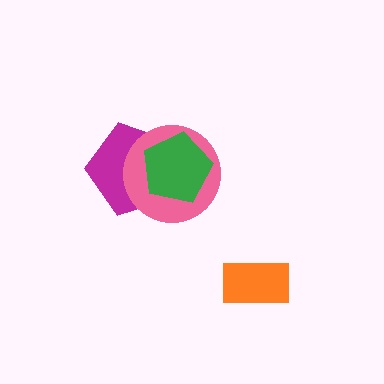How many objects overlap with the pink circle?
2 objects overlap with the pink circle.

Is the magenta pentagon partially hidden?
Yes, it is partially covered by another shape.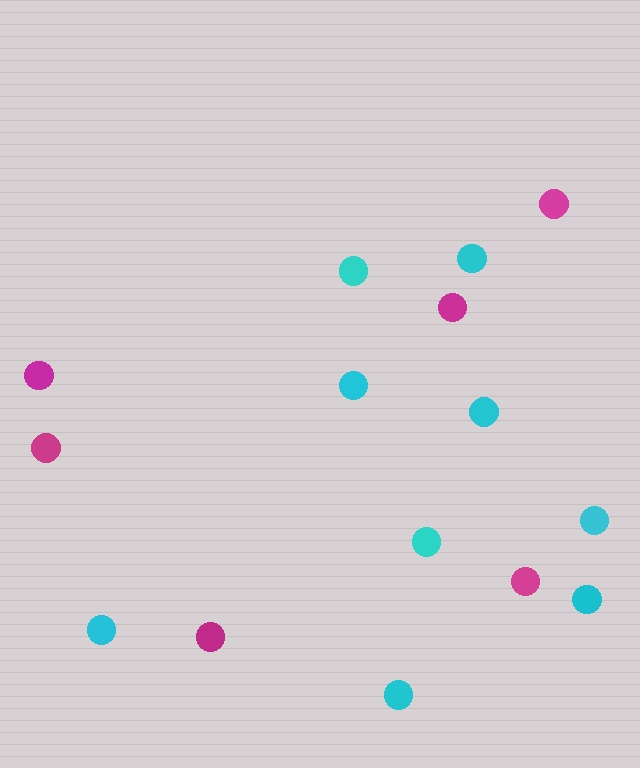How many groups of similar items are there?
There are 2 groups: one group of magenta circles (6) and one group of cyan circles (9).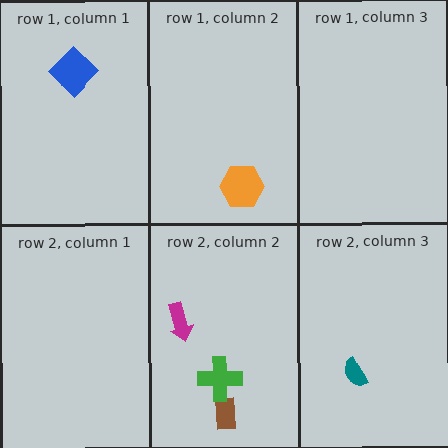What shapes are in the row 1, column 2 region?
The orange hexagon.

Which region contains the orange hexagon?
The row 1, column 2 region.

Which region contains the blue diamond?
The row 1, column 1 region.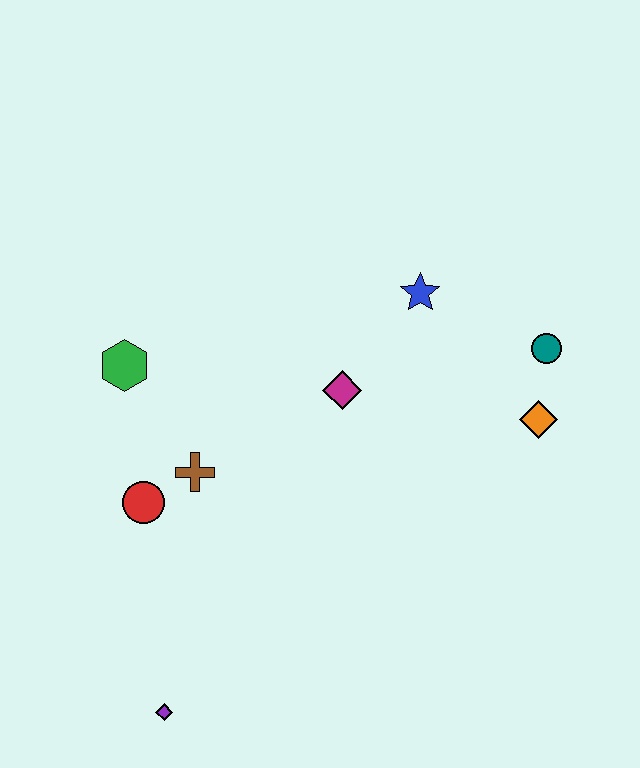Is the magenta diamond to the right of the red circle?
Yes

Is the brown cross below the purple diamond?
No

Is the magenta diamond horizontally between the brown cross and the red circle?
No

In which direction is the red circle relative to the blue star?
The red circle is to the left of the blue star.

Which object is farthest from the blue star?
The purple diamond is farthest from the blue star.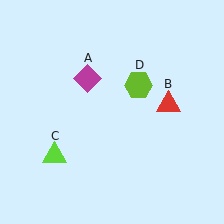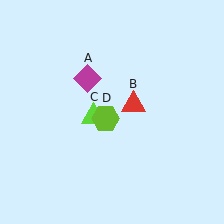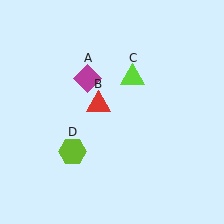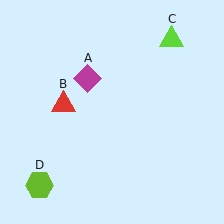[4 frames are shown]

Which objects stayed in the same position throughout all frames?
Magenta diamond (object A) remained stationary.